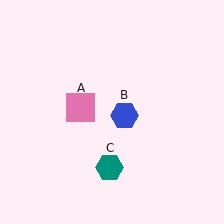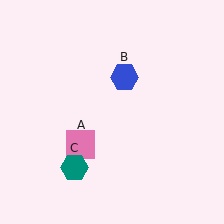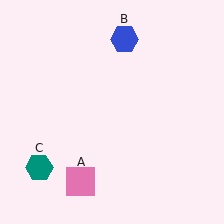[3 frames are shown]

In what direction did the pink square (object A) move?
The pink square (object A) moved down.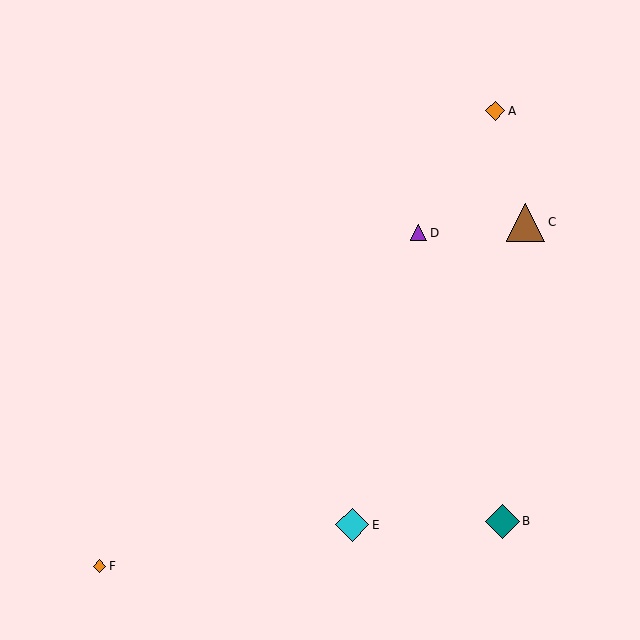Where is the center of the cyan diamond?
The center of the cyan diamond is at (352, 525).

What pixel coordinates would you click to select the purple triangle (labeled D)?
Click at (419, 233) to select the purple triangle D.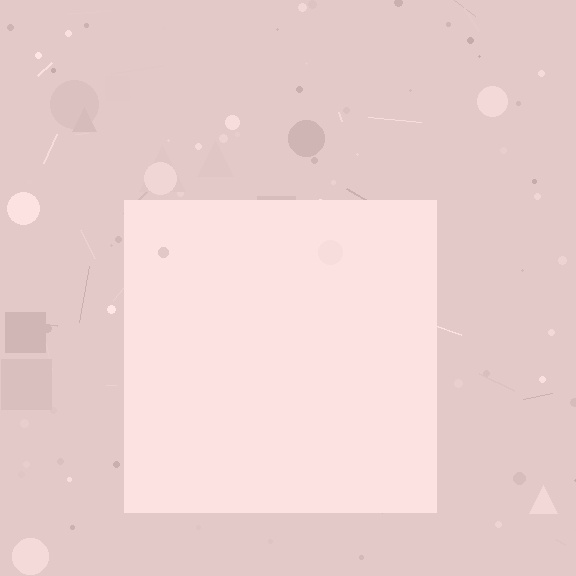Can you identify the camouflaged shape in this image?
The camouflaged shape is a square.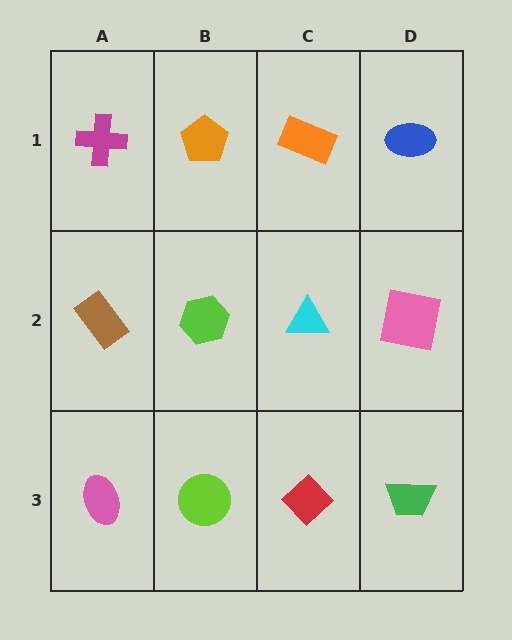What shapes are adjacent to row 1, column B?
A lime hexagon (row 2, column B), a magenta cross (row 1, column A), an orange rectangle (row 1, column C).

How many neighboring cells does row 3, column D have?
2.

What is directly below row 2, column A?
A pink ellipse.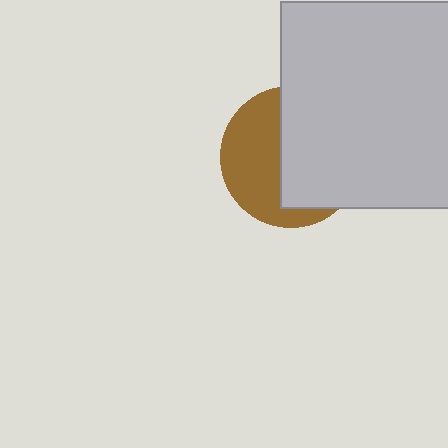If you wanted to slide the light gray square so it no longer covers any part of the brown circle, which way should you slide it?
Slide it right — that is the most direct way to separate the two shapes.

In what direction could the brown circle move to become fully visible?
The brown circle could move left. That would shift it out from behind the light gray square entirely.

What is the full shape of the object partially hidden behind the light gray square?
The partially hidden object is a brown circle.